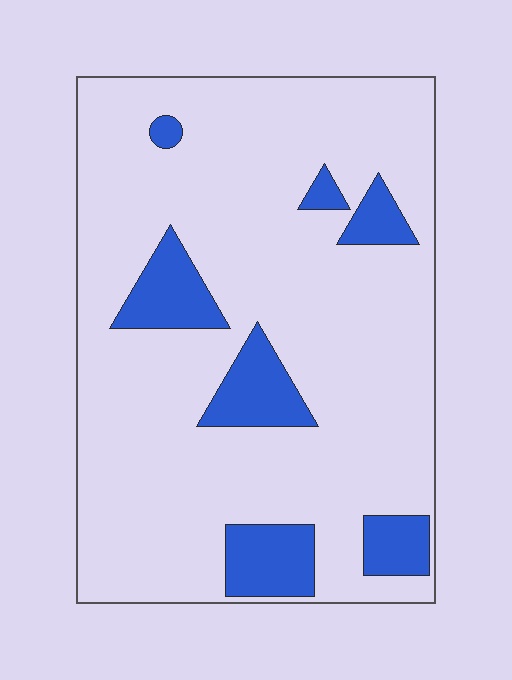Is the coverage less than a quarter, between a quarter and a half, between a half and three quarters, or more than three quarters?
Less than a quarter.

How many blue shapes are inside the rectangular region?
7.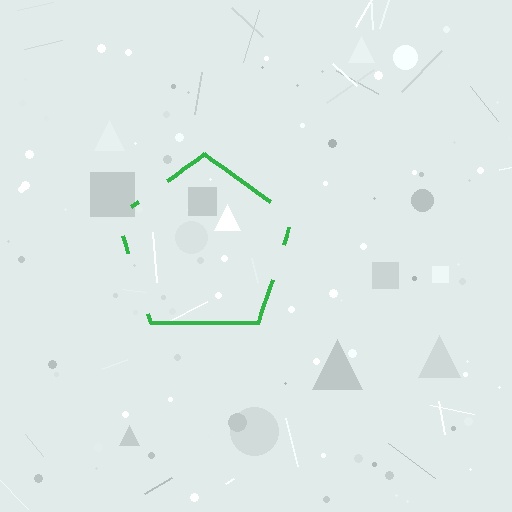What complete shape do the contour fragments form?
The contour fragments form a pentagon.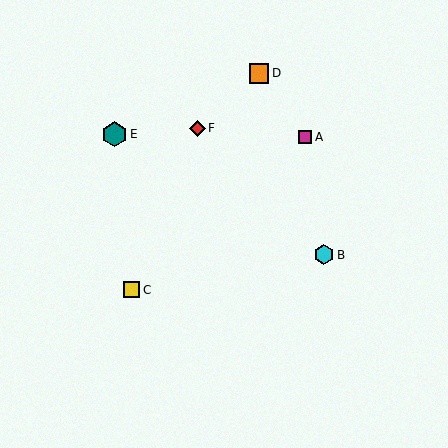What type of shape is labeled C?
Shape C is a yellow square.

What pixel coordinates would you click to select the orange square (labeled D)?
Click at (259, 73) to select the orange square D.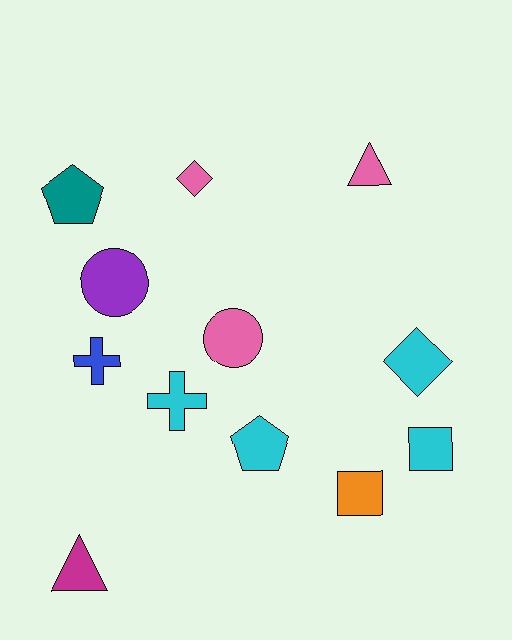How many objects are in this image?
There are 12 objects.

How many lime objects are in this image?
There are no lime objects.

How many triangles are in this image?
There are 2 triangles.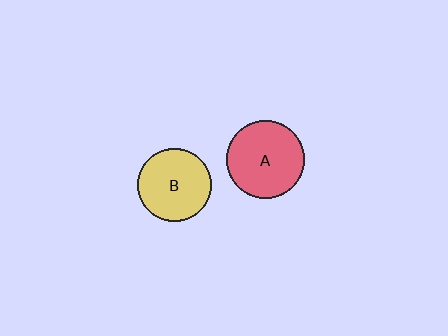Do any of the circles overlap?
No, none of the circles overlap.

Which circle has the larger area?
Circle A (red).